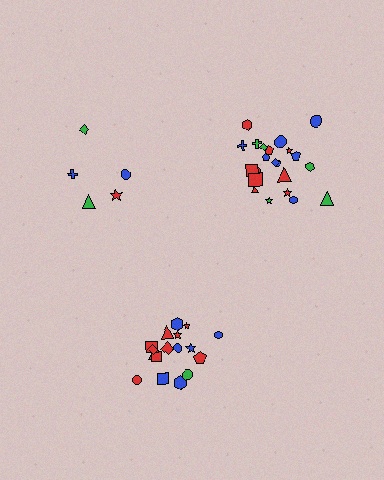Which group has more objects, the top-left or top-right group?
The top-right group.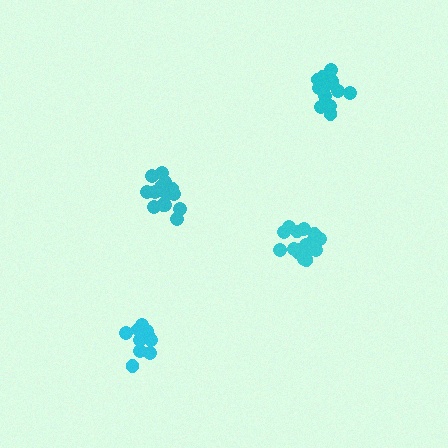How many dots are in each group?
Group 1: 16 dots, Group 2: 14 dots, Group 3: 16 dots, Group 4: 11 dots (57 total).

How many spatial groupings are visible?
There are 4 spatial groupings.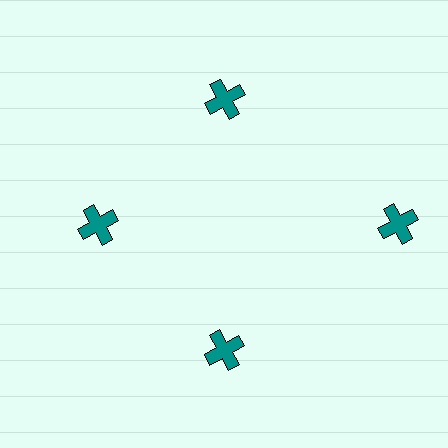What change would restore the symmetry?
The symmetry would be restored by moving it inward, back onto the ring so that all 4 crosses sit at equal angles and equal distance from the center.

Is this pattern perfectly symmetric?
No. The 4 teal crosses are arranged in a ring, but one element near the 3 o'clock position is pushed outward from the center, breaking the 4-fold rotational symmetry.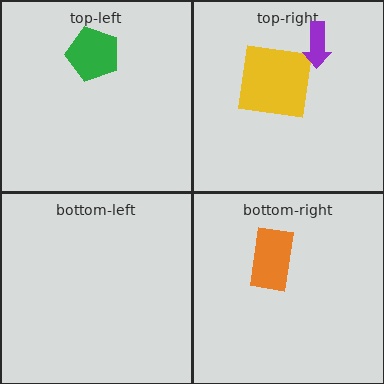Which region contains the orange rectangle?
The bottom-right region.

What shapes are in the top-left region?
The green pentagon.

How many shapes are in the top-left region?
1.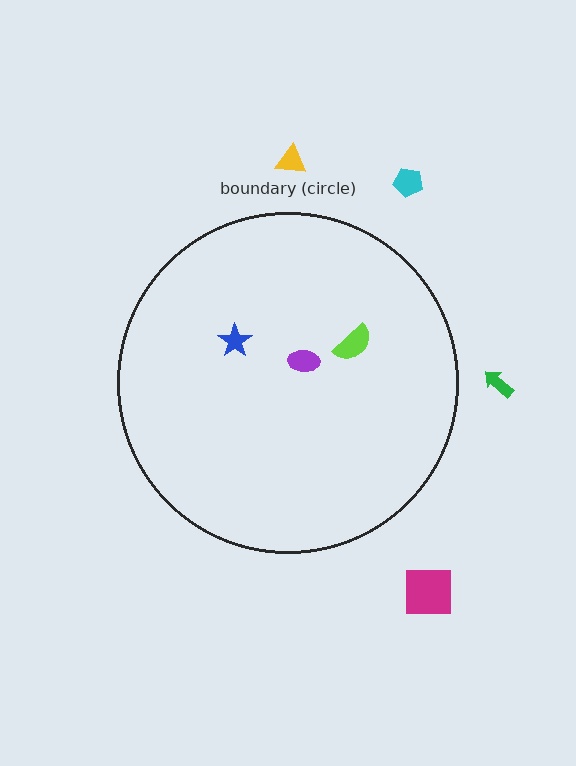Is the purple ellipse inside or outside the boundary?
Inside.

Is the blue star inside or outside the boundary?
Inside.